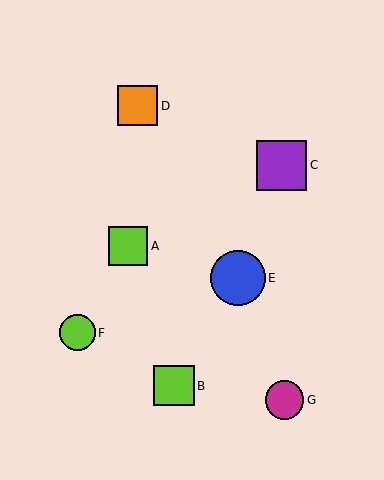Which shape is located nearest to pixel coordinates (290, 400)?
The magenta circle (labeled G) at (284, 400) is nearest to that location.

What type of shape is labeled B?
Shape B is a lime square.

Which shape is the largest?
The blue circle (labeled E) is the largest.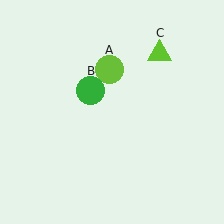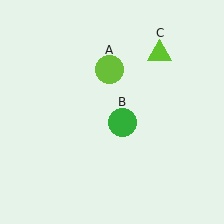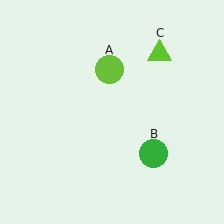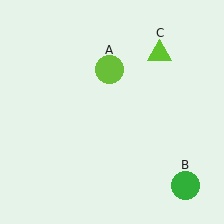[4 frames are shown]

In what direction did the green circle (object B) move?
The green circle (object B) moved down and to the right.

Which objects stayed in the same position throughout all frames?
Lime circle (object A) and lime triangle (object C) remained stationary.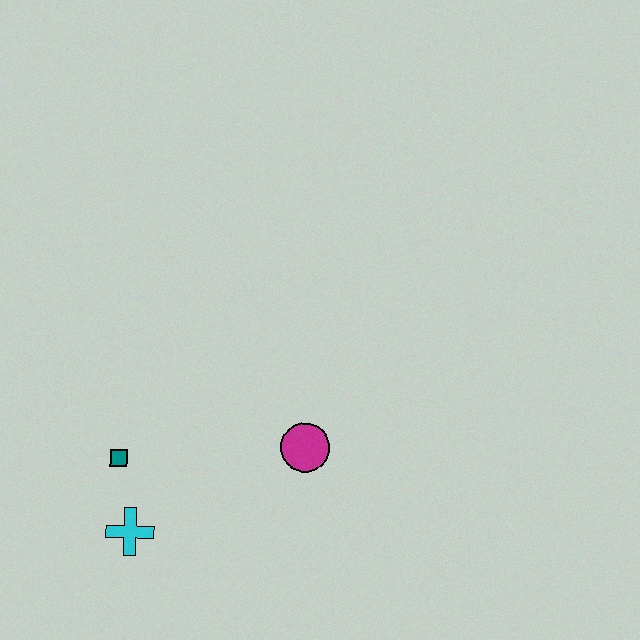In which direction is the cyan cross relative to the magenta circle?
The cyan cross is to the left of the magenta circle.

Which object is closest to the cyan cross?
The teal square is closest to the cyan cross.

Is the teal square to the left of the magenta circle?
Yes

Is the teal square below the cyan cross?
No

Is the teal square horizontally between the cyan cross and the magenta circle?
No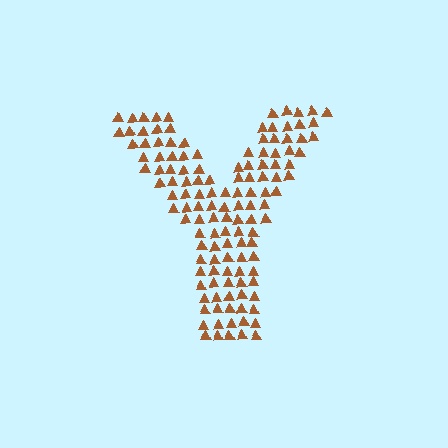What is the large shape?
The large shape is the letter Y.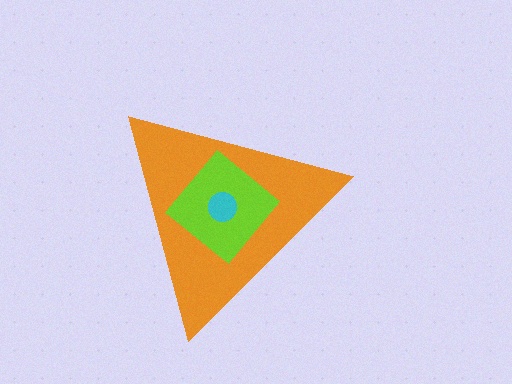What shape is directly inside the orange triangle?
The lime diamond.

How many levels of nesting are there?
3.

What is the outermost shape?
The orange triangle.